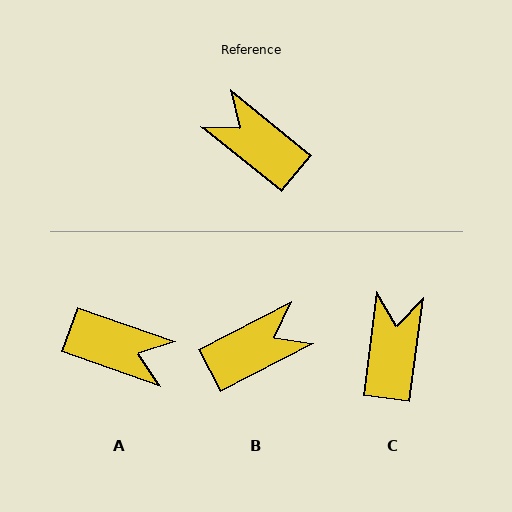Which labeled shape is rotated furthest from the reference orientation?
A, about 160 degrees away.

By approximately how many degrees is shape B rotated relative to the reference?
Approximately 114 degrees clockwise.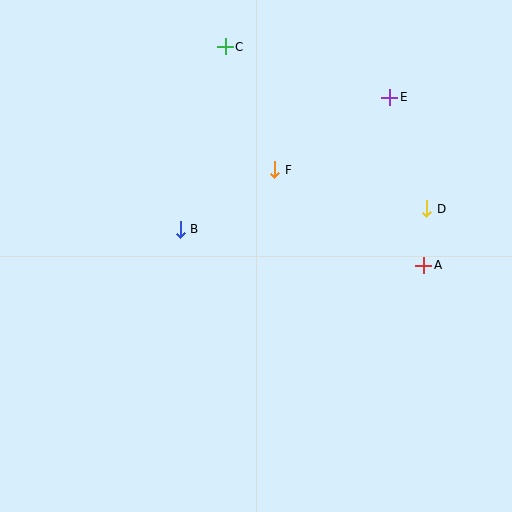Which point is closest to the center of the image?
Point B at (180, 229) is closest to the center.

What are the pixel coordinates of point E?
Point E is at (390, 97).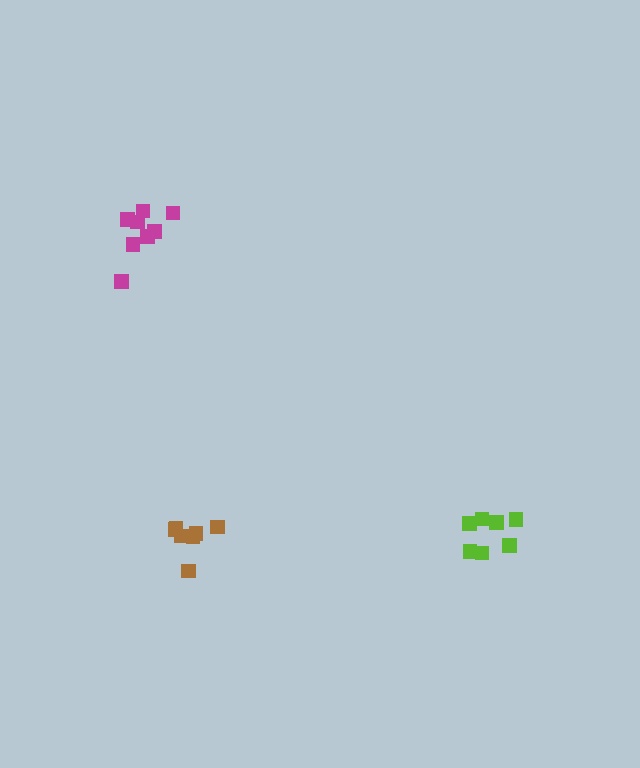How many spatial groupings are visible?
There are 3 spatial groupings.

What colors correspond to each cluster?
The clusters are colored: magenta, brown, lime.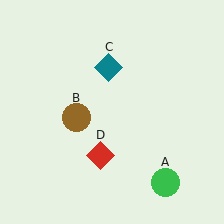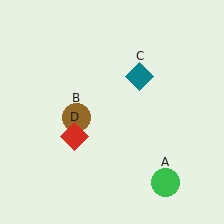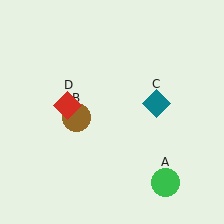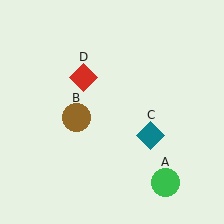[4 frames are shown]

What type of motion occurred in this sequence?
The teal diamond (object C), red diamond (object D) rotated clockwise around the center of the scene.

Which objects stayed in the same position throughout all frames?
Green circle (object A) and brown circle (object B) remained stationary.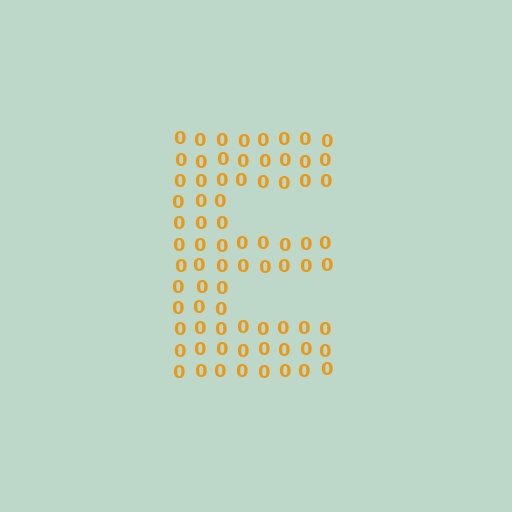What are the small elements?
The small elements are digit 0's.